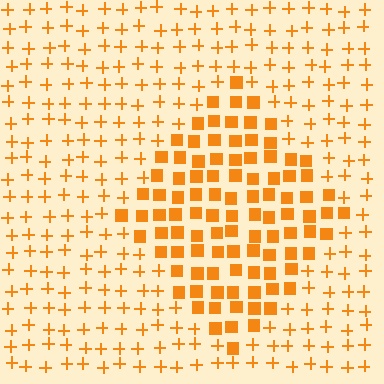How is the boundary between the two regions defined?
The boundary is defined by a change in element shape: squares inside vs. plus signs outside. All elements share the same color and spacing.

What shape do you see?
I see a diamond.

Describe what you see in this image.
The image is filled with small orange elements arranged in a uniform grid. A diamond-shaped region contains squares, while the surrounding area contains plus signs. The boundary is defined purely by the change in element shape.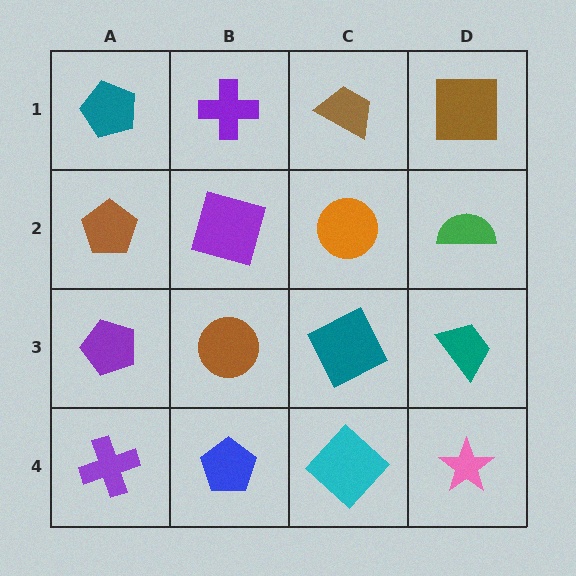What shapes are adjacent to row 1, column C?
An orange circle (row 2, column C), a purple cross (row 1, column B), a brown square (row 1, column D).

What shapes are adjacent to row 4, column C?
A teal square (row 3, column C), a blue pentagon (row 4, column B), a pink star (row 4, column D).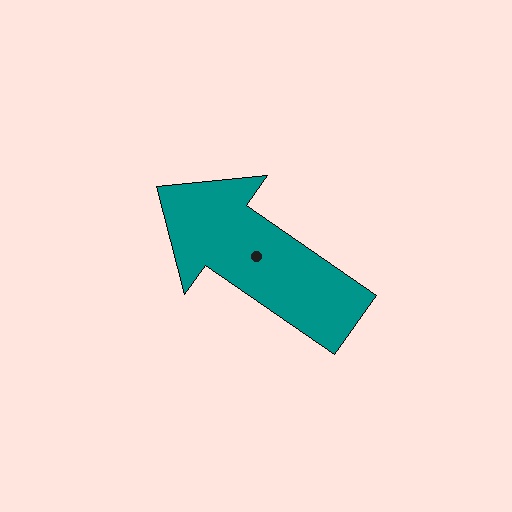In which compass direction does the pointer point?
Northwest.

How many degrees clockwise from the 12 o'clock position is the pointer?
Approximately 305 degrees.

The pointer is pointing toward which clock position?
Roughly 10 o'clock.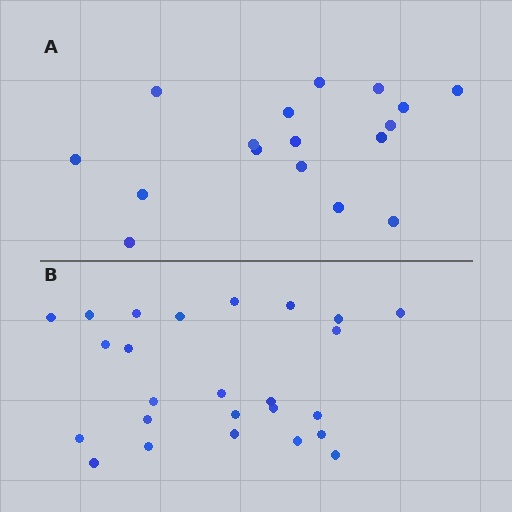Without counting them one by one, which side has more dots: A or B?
Region B (the bottom region) has more dots.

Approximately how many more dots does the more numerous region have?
Region B has roughly 8 or so more dots than region A.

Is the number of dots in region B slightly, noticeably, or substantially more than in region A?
Region B has substantially more. The ratio is roughly 1.5 to 1.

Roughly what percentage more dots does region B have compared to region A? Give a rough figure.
About 45% more.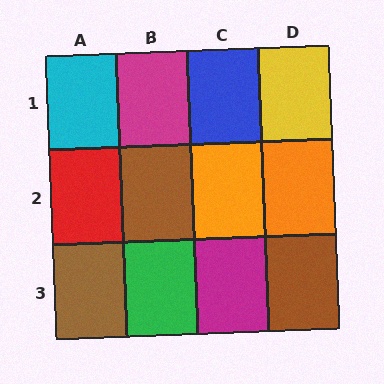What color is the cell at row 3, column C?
Magenta.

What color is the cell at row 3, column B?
Green.